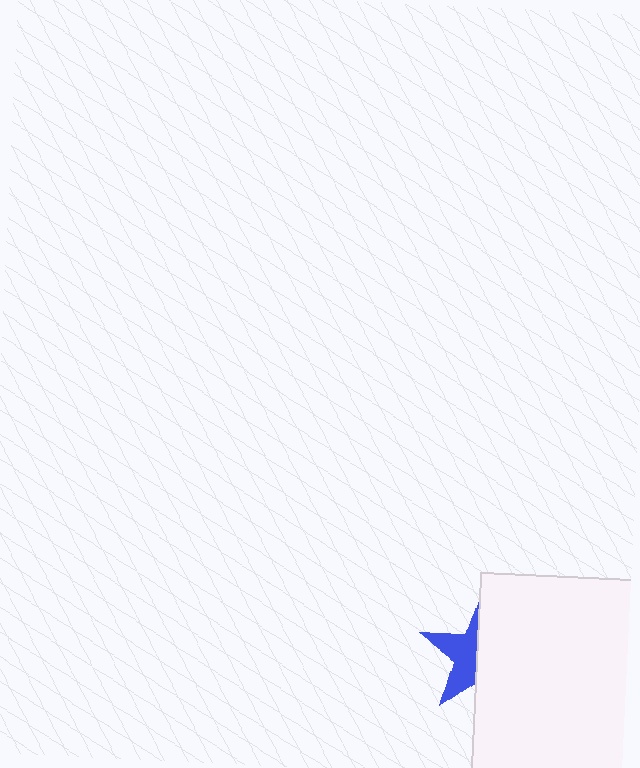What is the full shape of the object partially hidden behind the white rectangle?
The partially hidden object is a blue star.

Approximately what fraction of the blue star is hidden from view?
Roughly 55% of the blue star is hidden behind the white rectangle.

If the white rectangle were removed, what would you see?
You would see the complete blue star.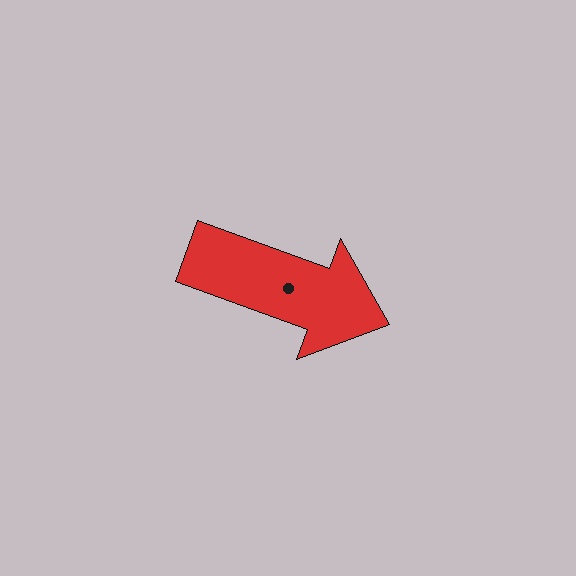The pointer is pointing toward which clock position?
Roughly 4 o'clock.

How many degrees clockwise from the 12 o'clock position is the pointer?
Approximately 110 degrees.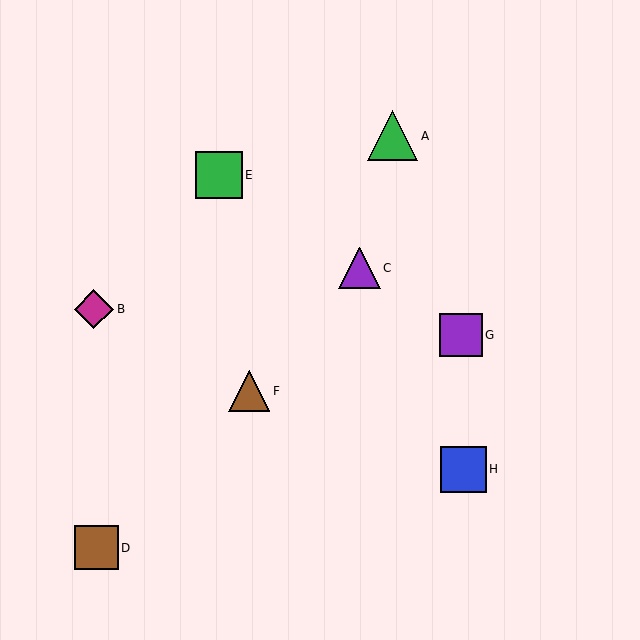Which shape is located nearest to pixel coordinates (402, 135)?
The green triangle (labeled A) at (393, 136) is nearest to that location.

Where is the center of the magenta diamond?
The center of the magenta diamond is at (94, 309).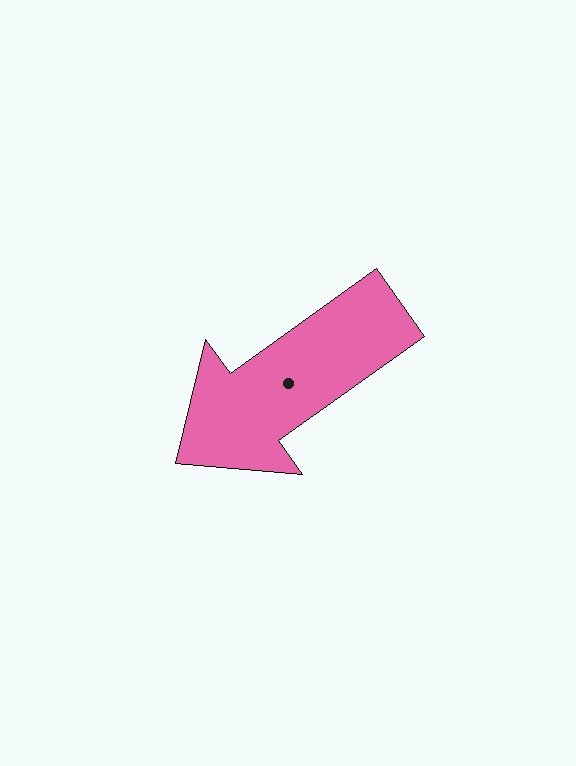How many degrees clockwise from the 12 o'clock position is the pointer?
Approximately 234 degrees.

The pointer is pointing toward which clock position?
Roughly 8 o'clock.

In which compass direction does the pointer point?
Southwest.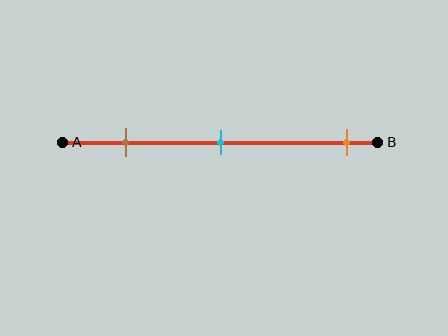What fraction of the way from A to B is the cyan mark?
The cyan mark is approximately 50% (0.5) of the way from A to B.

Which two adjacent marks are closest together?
The brown and cyan marks are the closest adjacent pair.